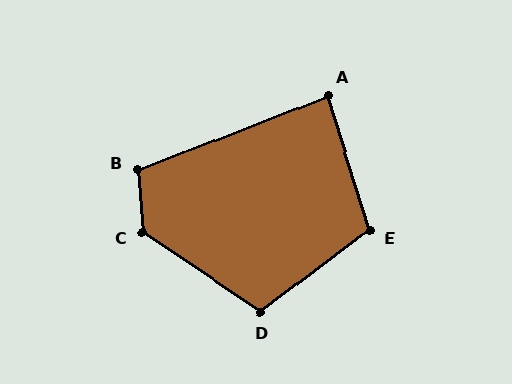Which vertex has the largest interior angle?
C, at approximately 128 degrees.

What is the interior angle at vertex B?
Approximately 107 degrees (obtuse).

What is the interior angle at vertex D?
Approximately 109 degrees (obtuse).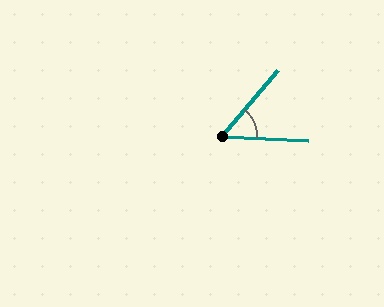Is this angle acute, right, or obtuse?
It is acute.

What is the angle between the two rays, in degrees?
Approximately 53 degrees.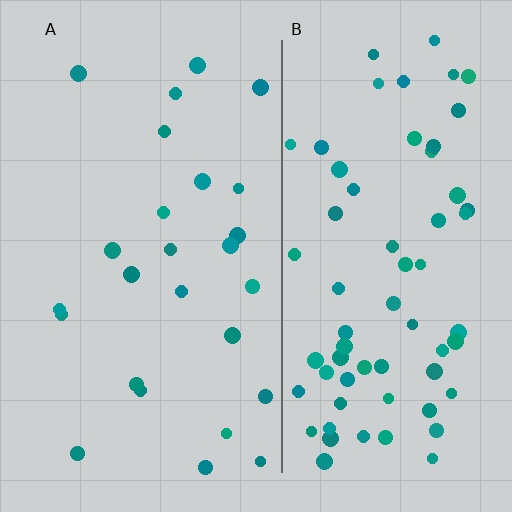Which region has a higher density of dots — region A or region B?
B (the right).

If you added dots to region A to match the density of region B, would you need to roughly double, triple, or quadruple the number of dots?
Approximately triple.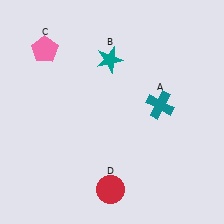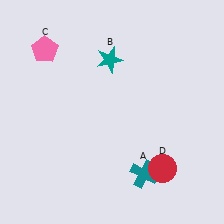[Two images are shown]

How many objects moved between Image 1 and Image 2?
2 objects moved between the two images.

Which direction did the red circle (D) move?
The red circle (D) moved right.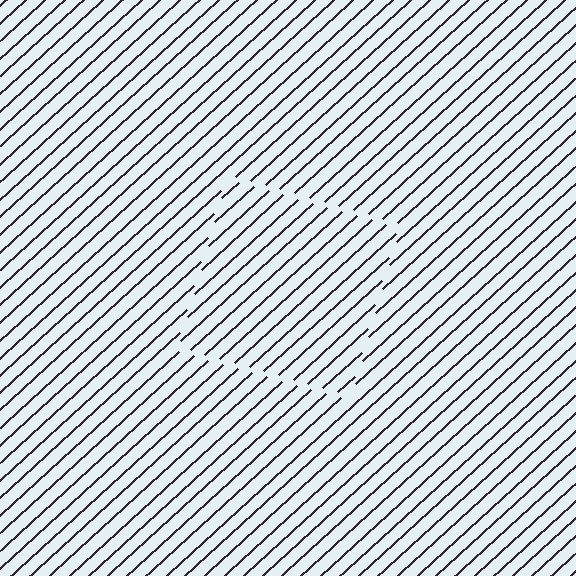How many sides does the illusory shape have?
4 sides — the line-ends trace a square.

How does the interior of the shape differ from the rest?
The interior of the shape contains the same grating, shifted by half a period — the contour is defined by the phase discontinuity where line-ends from the inner and outer gratings abut.